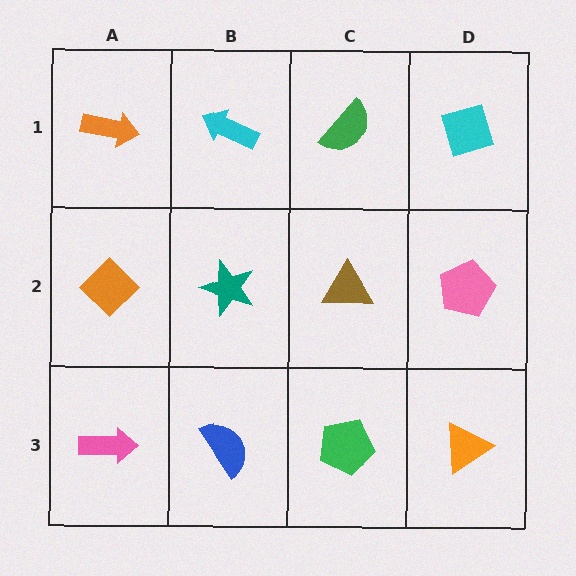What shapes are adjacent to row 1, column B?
A teal star (row 2, column B), an orange arrow (row 1, column A), a green semicircle (row 1, column C).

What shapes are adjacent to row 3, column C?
A brown triangle (row 2, column C), a blue semicircle (row 3, column B), an orange triangle (row 3, column D).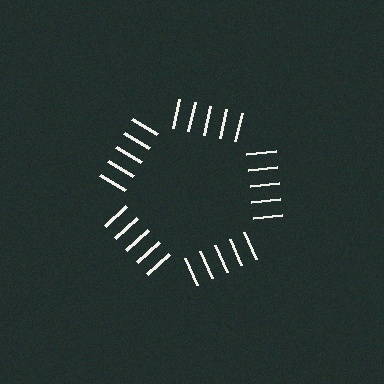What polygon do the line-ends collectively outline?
An illusory pentagon — the line segments terminate on its edges but no continuous stroke is drawn.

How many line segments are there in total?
25 — 5 along each of the 5 edges.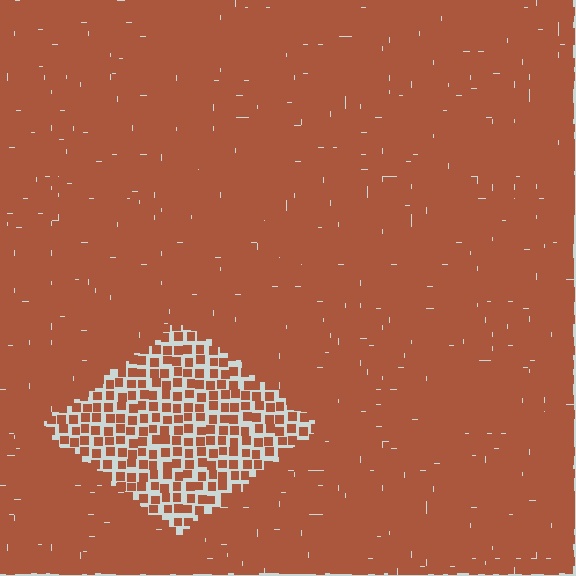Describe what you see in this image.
The image contains small brown elements arranged at two different densities. A diamond-shaped region is visible where the elements are less densely packed than the surrounding area.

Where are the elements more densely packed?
The elements are more densely packed outside the diamond boundary.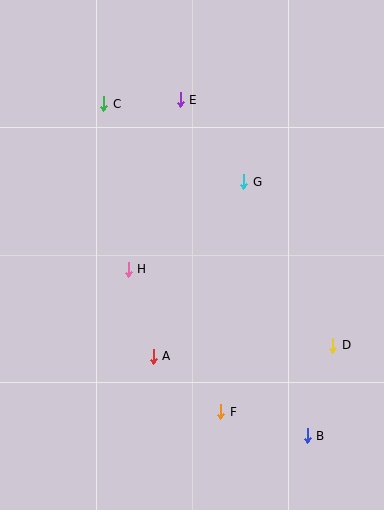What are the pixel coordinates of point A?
Point A is at (153, 356).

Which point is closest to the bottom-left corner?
Point A is closest to the bottom-left corner.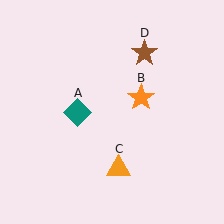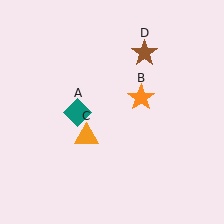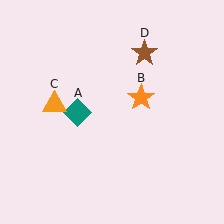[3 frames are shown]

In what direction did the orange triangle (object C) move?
The orange triangle (object C) moved up and to the left.